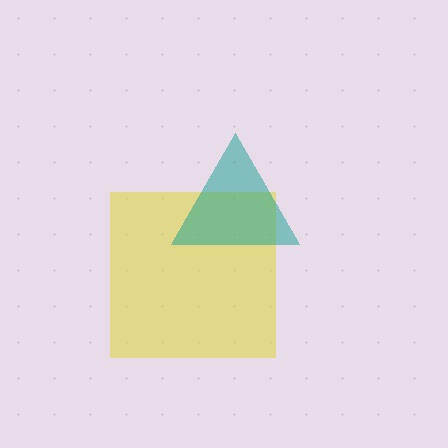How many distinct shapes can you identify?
There are 2 distinct shapes: a yellow square, a teal triangle.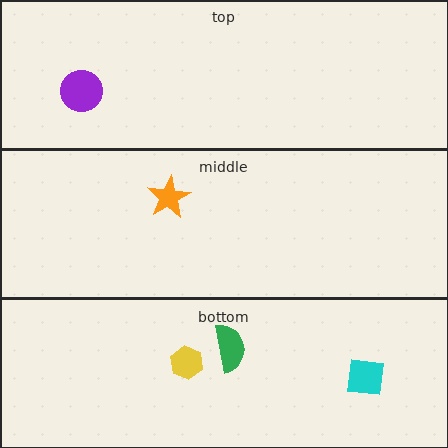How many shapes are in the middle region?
1.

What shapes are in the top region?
The purple circle.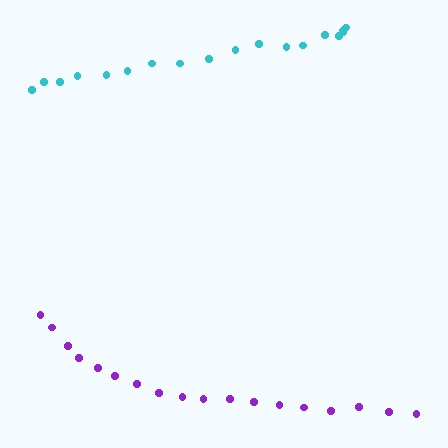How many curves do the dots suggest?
There are 2 distinct paths.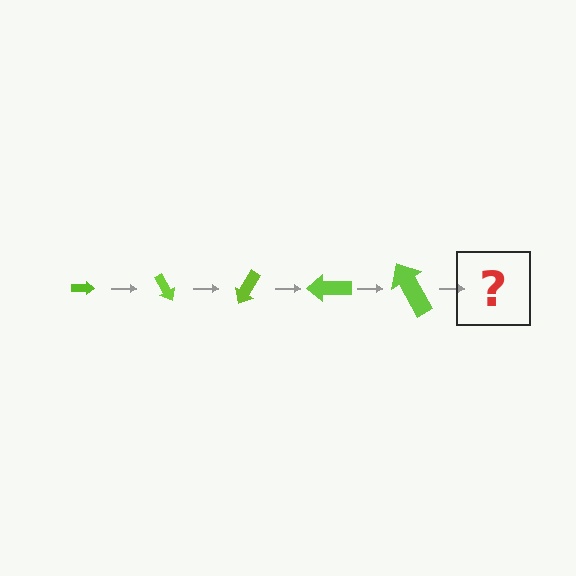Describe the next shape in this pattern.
It should be an arrow, larger than the previous one and rotated 300 degrees from the start.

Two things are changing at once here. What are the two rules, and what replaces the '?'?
The two rules are that the arrow grows larger each step and it rotates 60 degrees each step. The '?' should be an arrow, larger than the previous one and rotated 300 degrees from the start.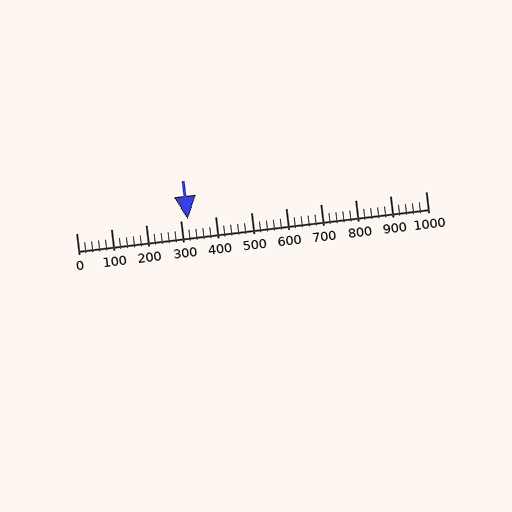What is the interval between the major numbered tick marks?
The major tick marks are spaced 100 units apart.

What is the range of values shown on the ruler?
The ruler shows values from 0 to 1000.